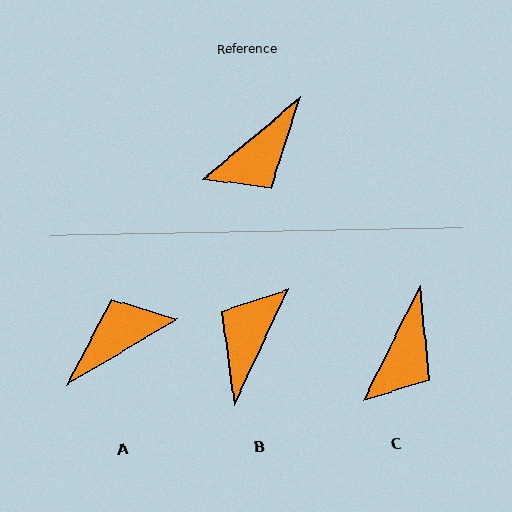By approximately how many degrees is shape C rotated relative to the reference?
Approximately 24 degrees counter-clockwise.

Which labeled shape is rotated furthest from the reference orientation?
A, about 171 degrees away.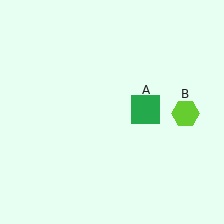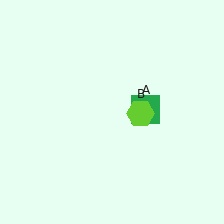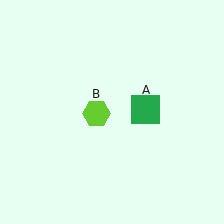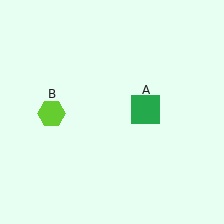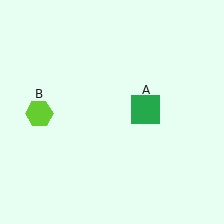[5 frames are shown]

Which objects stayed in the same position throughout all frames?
Green square (object A) remained stationary.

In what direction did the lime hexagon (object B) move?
The lime hexagon (object B) moved left.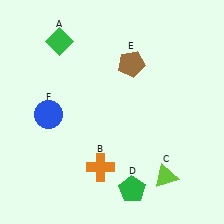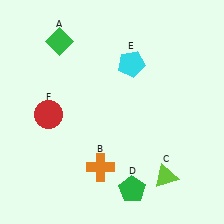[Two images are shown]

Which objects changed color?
E changed from brown to cyan. F changed from blue to red.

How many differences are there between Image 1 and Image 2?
There are 2 differences between the two images.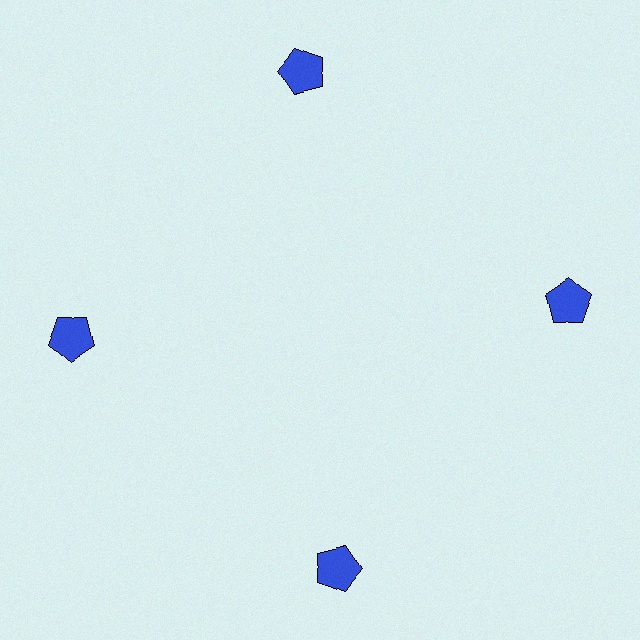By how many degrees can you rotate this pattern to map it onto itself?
The pattern maps onto itself every 90 degrees of rotation.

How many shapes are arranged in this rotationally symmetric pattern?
There are 4 shapes, arranged in 4 groups of 1.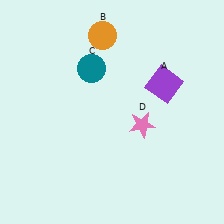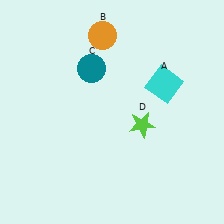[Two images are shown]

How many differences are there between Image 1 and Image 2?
There are 2 differences between the two images.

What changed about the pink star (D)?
In Image 1, D is pink. In Image 2, it changed to lime.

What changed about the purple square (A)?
In Image 1, A is purple. In Image 2, it changed to cyan.